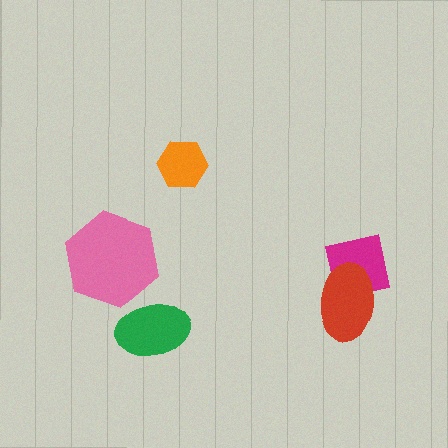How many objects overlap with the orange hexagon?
0 objects overlap with the orange hexagon.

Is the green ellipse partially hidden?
No, no other shape covers it.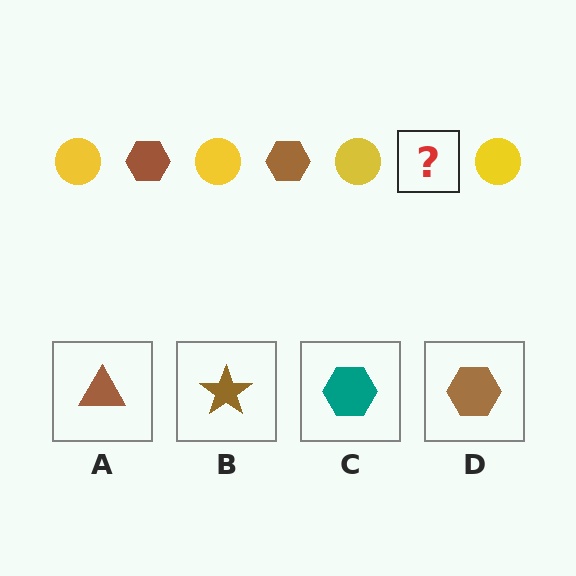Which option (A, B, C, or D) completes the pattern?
D.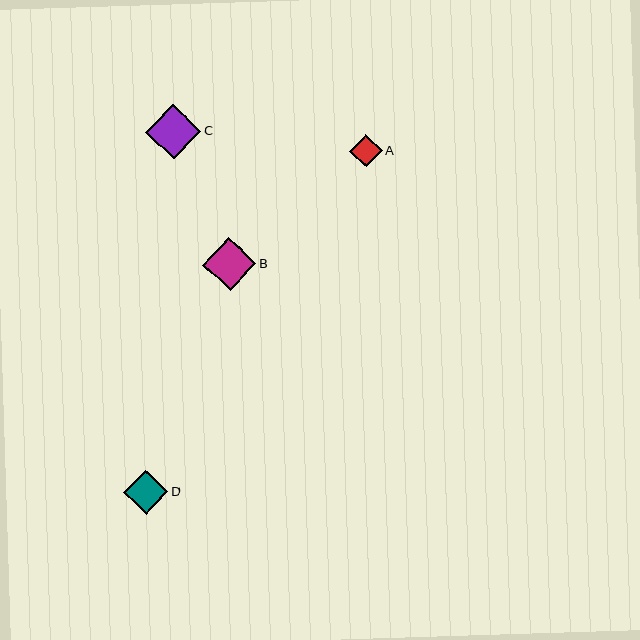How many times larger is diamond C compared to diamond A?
Diamond C is approximately 1.7 times the size of diamond A.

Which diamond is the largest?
Diamond C is the largest with a size of approximately 55 pixels.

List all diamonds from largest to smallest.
From largest to smallest: C, B, D, A.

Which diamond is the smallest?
Diamond A is the smallest with a size of approximately 33 pixels.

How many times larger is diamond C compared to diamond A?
Diamond C is approximately 1.7 times the size of diamond A.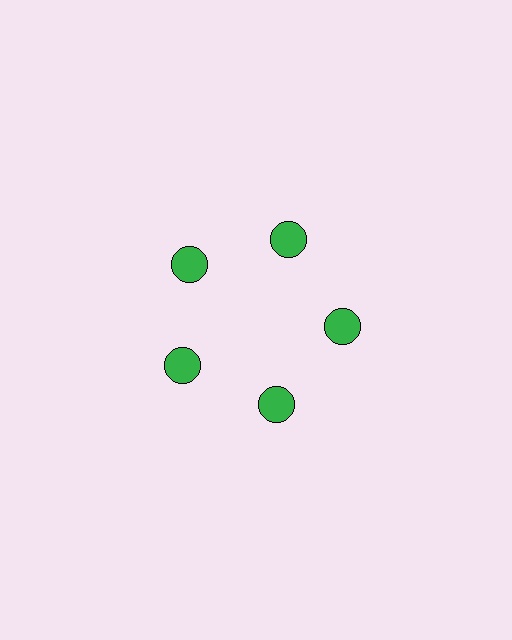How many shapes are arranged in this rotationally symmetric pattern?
There are 5 shapes, arranged in 5 groups of 1.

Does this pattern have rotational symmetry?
Yes, this pattern has 5-fold rotational symmetry. It looks the same after rotating 72 degrees around the center.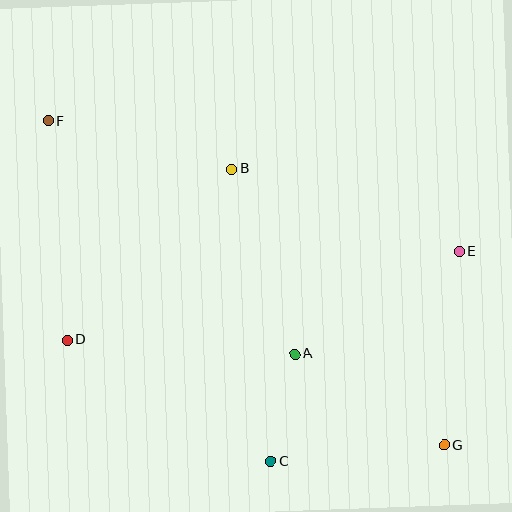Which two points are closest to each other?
Points A and C are closest to each other.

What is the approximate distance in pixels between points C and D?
The distance between C and D is approximately 237 pixels.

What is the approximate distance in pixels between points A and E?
The distance between A and E is approximately 194 pixels.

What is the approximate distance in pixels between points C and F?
The distance between C and F is approximately 406 pixels.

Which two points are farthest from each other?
Points F and G are farthest from each other.